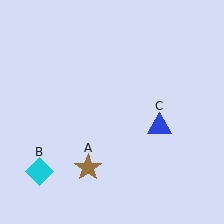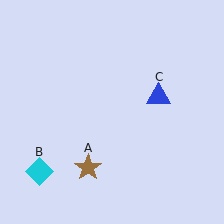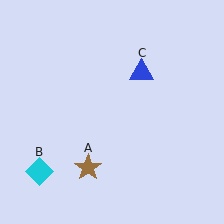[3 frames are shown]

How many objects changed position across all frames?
1 object changed position: blue triangle (object C).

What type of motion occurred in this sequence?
The blue triangle (object C) rotated counterclockwise around the center of the scene.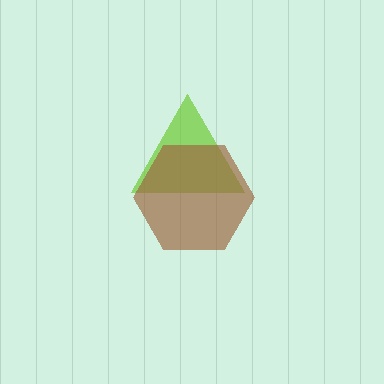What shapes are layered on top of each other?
The layered shapes are: a lime triangle, a brown hexagon.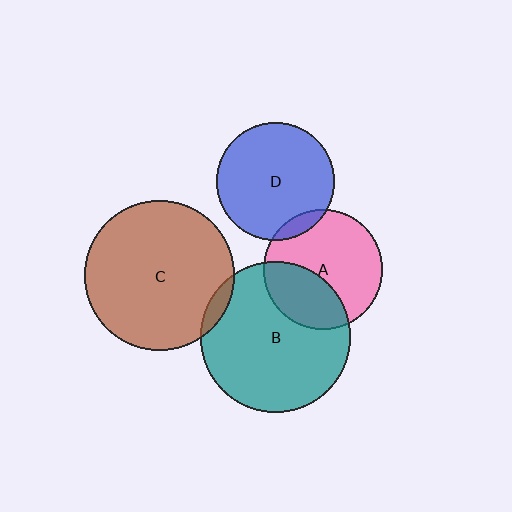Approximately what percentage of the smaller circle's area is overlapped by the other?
Approximately 5%.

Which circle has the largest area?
Circle B (teal).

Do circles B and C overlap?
Yes.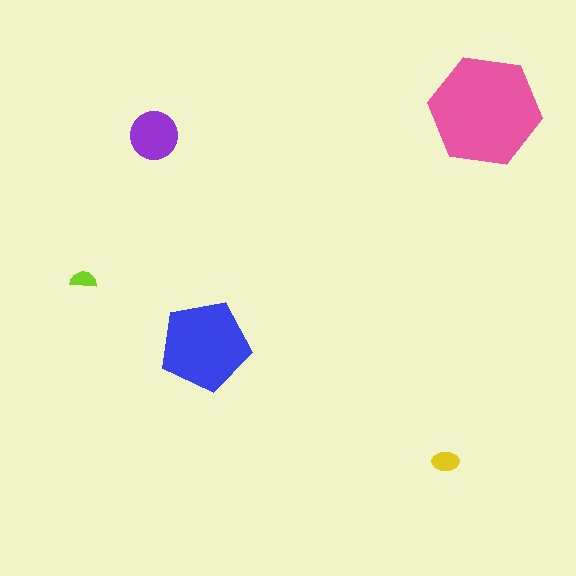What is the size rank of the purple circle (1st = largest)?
3rd.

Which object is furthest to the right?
The pink hexagon is rightmost.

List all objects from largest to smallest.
The pink hexagon, the blue pentagon, the purple circle, the yellow ellipse, the lime semicircle.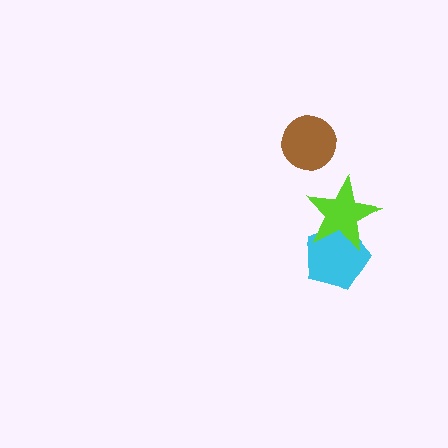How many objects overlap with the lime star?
1 object overlaps with the lime star.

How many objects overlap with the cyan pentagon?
1 object overlaps with the cyan pentagon.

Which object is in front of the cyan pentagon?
The lime star is in front of the cyan pentagon.